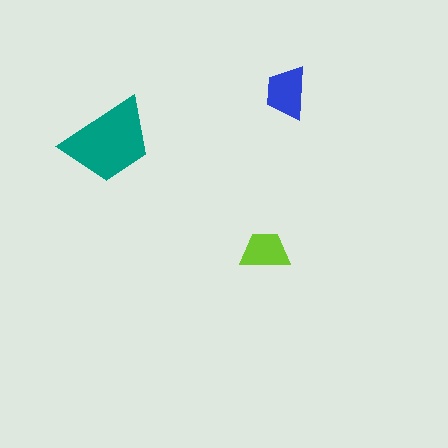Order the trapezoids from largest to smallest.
the teal one, the blue one, the lime one.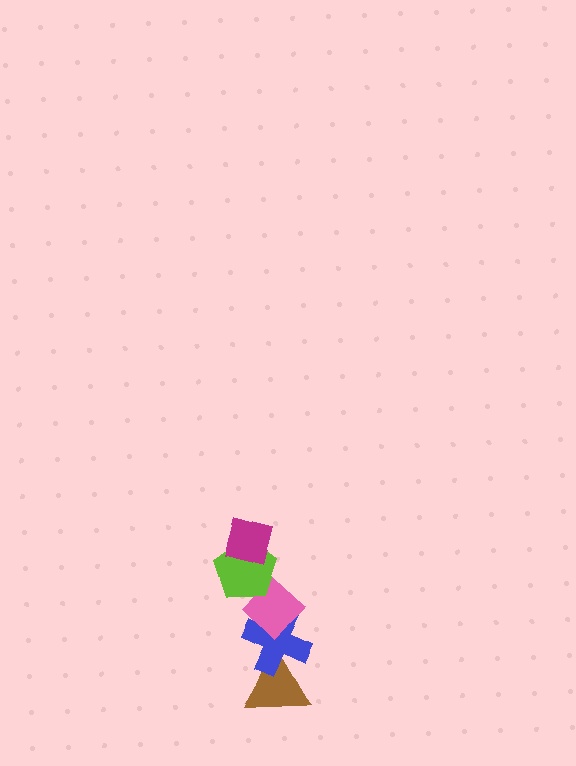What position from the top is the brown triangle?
The brown triangle is 5th from the top.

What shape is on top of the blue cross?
The pink diamond is on top of the blue cross.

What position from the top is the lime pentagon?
The lime pentagon is 2nd from the top.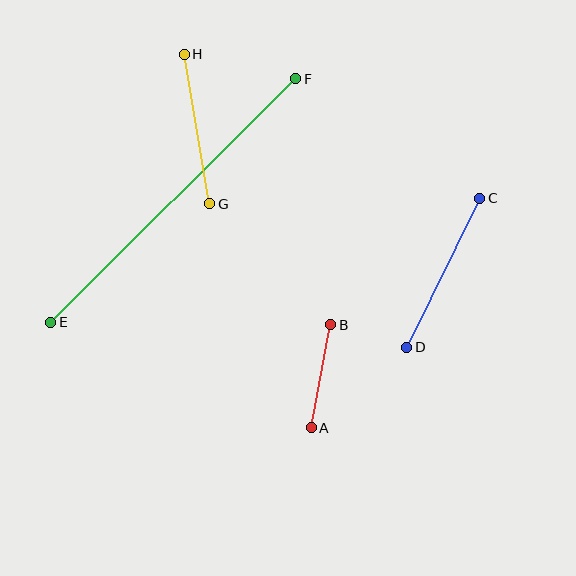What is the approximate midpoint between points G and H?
The midpoint is at approximately (197, 129) pixels.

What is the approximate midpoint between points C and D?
The midpoint is at approximately (443, 273) pixels.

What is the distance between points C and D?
The distance is approximately 166 pixels.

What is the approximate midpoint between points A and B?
The midpoint is at approximately (321, 376) pixels.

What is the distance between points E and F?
The distance is approximately 345 pixels.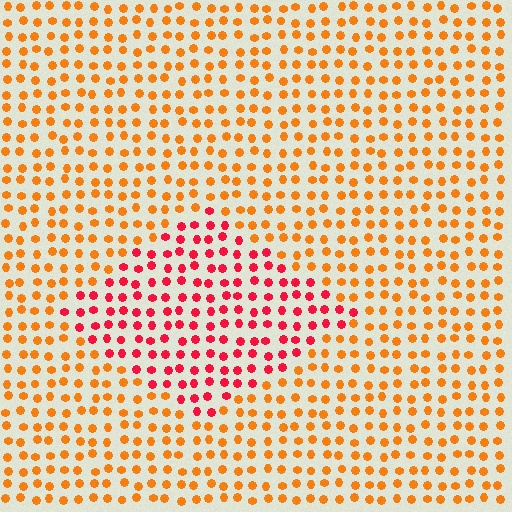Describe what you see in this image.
The image is filled with small orange elements in a uniform arrangement. A diamond-shaped region is visible where the elements are tinted to a slightly different hue, forming a subtle color boundary.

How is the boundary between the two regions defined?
The boundary is defined purely by a slight shift in hue (about 40 degrees). Spacing, size, and orientation are identical on both sides.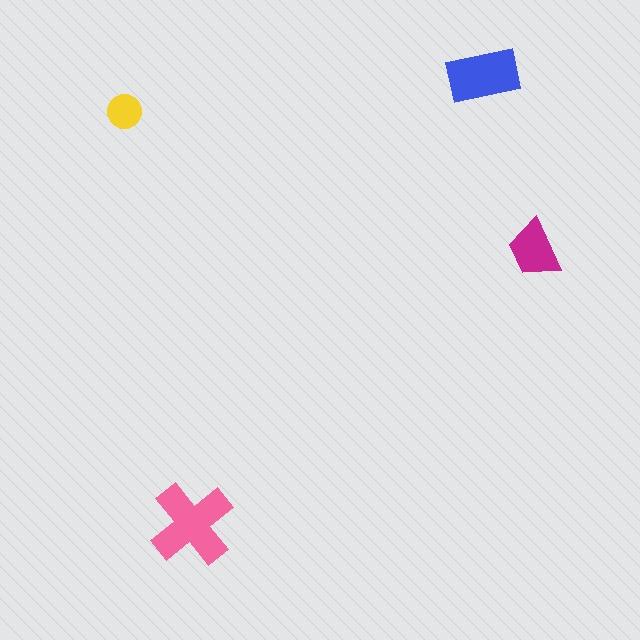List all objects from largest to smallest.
The pink cross, the blue rectangle, the magenta trapezoid, the yellow circle.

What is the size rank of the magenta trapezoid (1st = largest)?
3rd.